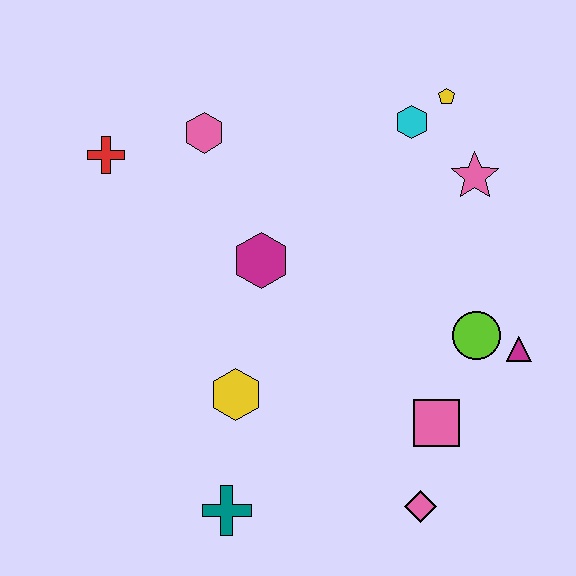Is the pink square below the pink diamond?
No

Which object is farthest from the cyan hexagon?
The teal cross is farthest from the cyan hexagon.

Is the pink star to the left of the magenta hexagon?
No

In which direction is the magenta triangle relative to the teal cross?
The magenta triangle is to the right of the teal cross.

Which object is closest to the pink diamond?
The pink square is closest to the pink diamond.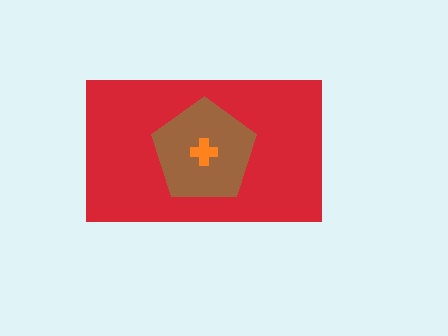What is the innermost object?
The orange cross.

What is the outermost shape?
The red rectangle.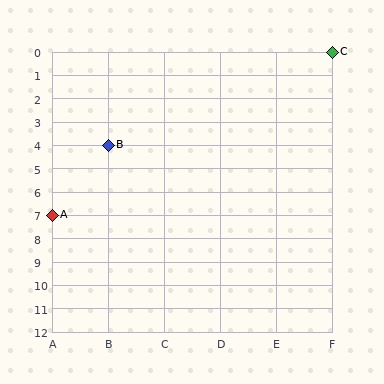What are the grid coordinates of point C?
Point C is at grid coordinates (F, 0).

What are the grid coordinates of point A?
Point A is at grid coordinates (A, 7).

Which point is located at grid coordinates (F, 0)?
Point C is at (F, 0).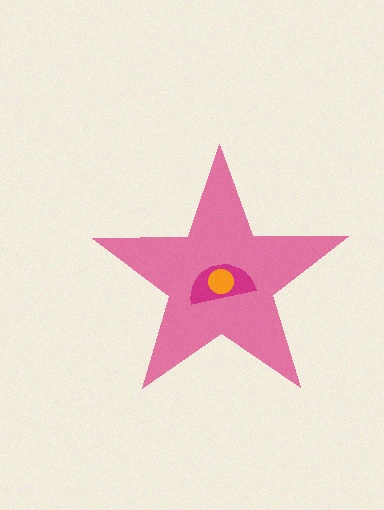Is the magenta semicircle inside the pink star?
Yes.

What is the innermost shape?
The orange circle.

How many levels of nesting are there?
3.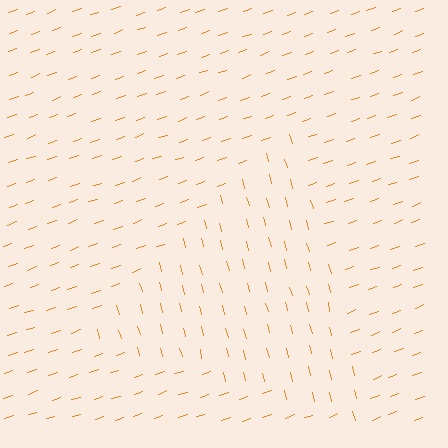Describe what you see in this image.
The image is filled with small orange line segments. A triangle region in the image has lines oriented differently from the surrounding lines, creating a visible texture boundary.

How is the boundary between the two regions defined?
The boundary is defined purely by a change in line orientation (approximately 86 degrees difference). All lines are the same color and thickness.